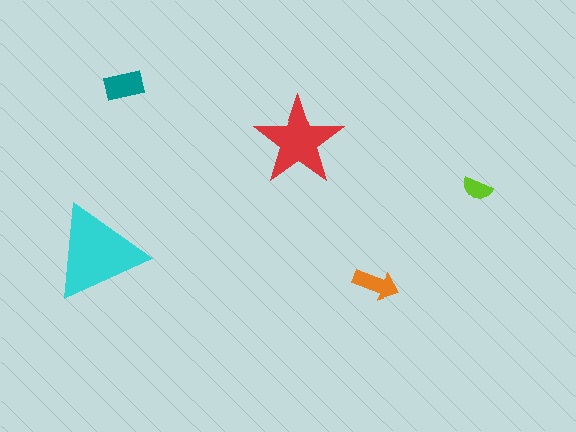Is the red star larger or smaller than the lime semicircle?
Larger.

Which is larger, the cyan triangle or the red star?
The cyan triangle.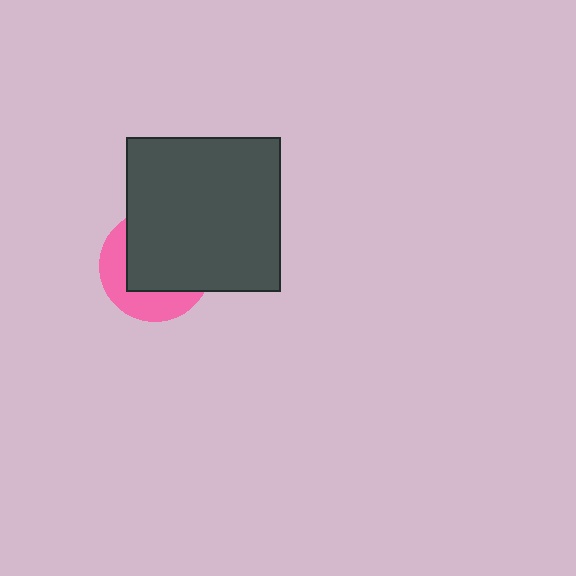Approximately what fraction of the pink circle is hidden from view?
Roughly 63% of the pink circle is hidden behind the dark gray square.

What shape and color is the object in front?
The object in front is a dark gray square.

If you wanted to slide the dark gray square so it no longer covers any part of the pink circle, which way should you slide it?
Slide it toward the upper-right — that is the most direct way to separate the two shapes.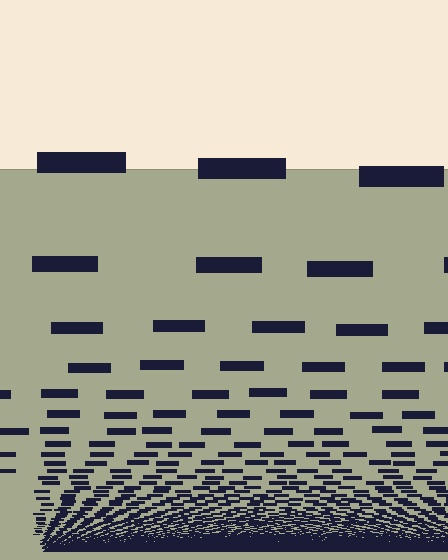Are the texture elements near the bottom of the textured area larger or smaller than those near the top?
Smaller. The gradient is inverted — elements near the bottom are smaller and denser.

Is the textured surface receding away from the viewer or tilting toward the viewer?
The surface appears to tilt toward the viewer. Texture elements get larger and sparser toward the top.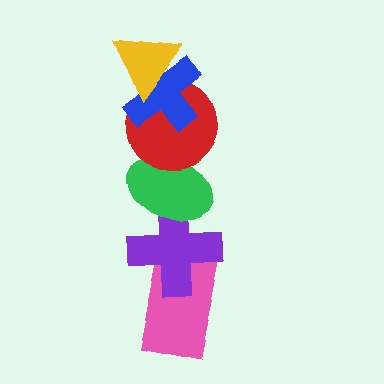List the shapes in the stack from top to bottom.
From top to bottom: the yellow triangle, the blue cross, the red circle, the green ellipse, the purple cross, the pink rectangle.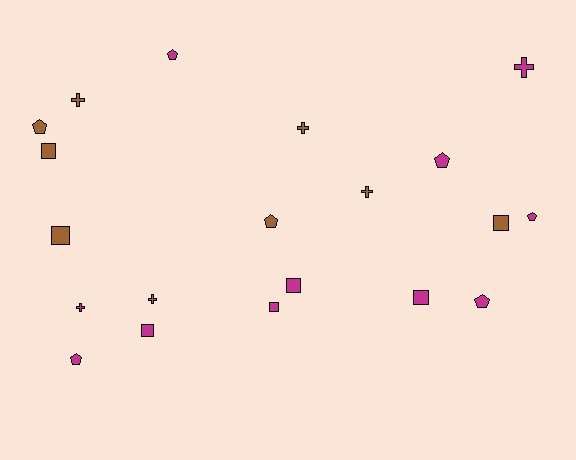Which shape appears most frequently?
Pentagon, with 7 objects.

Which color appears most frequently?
Magenta, with 11 objects.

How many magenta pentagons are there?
There are 5 magenta pentagons.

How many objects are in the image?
There are 20 objects.